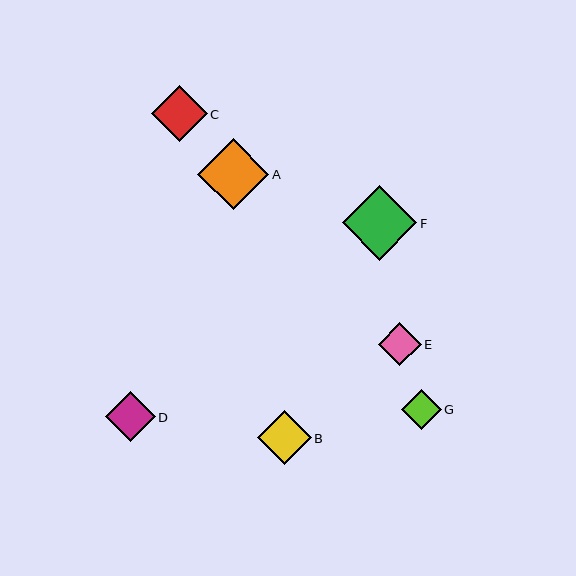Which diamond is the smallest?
Diamond G is the smallest with a size of approximately 40 pixels.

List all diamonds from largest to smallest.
From largest to smallest: F, A, C, B, D, E, G.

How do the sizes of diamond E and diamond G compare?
Diamond E and diamond G are approximately the same size.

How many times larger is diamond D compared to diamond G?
Diamond D is approximately 1.3 times the size of diamond G.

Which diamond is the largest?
Diamond F is the largest with a size of approximately 74 pixels.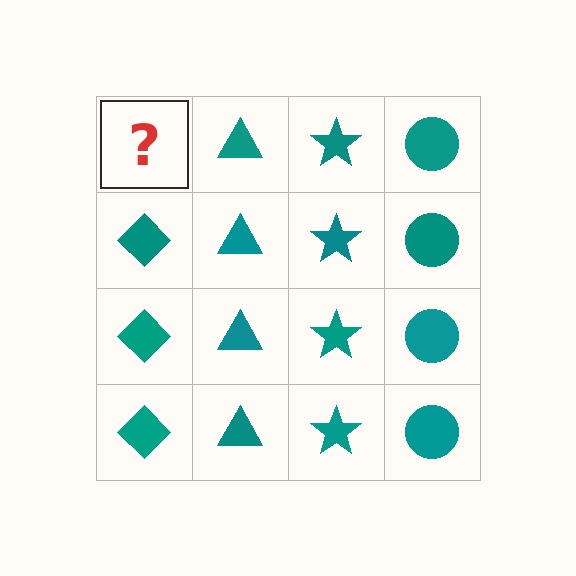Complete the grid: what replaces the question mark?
The question mark should be replaced with a teal diamond.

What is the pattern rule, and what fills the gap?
The rule is that each column has a consistent shape. The gap should be filled with a teal diamond.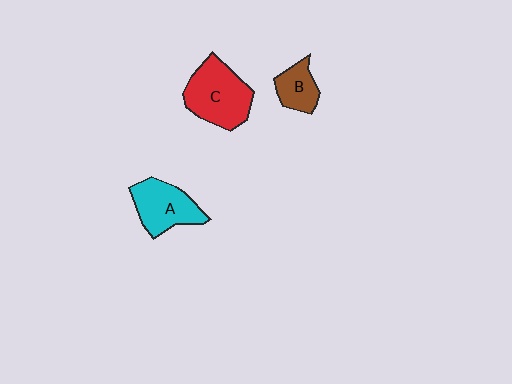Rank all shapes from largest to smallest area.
From largest to smallest: C (red), A (cyan), B (brown).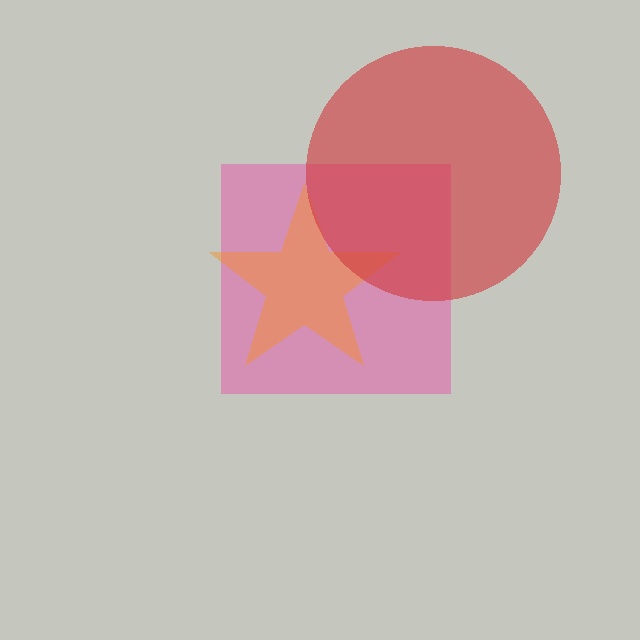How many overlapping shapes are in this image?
There are 3 overlapping shapes in the image.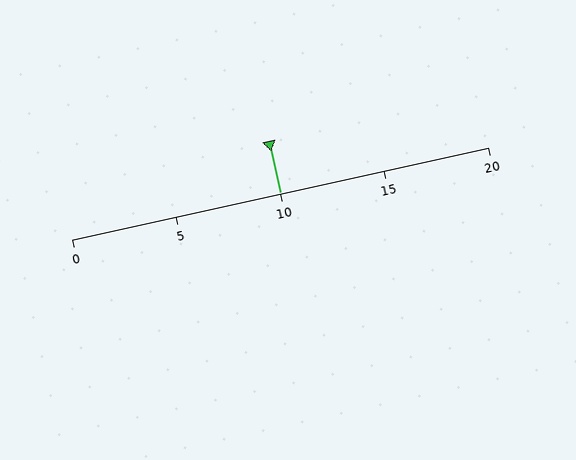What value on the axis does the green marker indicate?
The marker indicates approximately 10.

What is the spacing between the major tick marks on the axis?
The major ticks are spaced 5 apart.